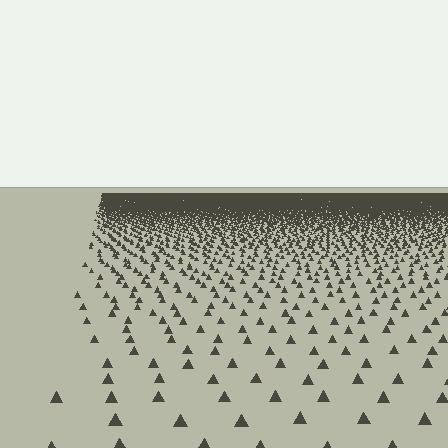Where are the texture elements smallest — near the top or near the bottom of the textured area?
Near the top.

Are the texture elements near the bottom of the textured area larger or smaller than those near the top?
Larger. Near the bottom, elements are closer to the viewer and appear at a bigger on-screen size.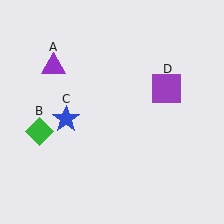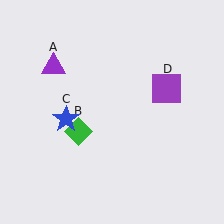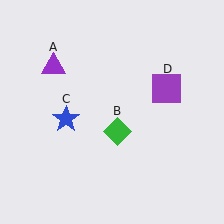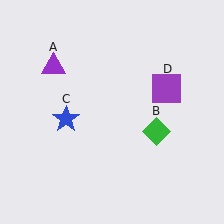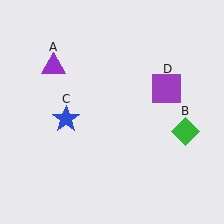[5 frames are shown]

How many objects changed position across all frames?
1 object changed position: green diamond (object B).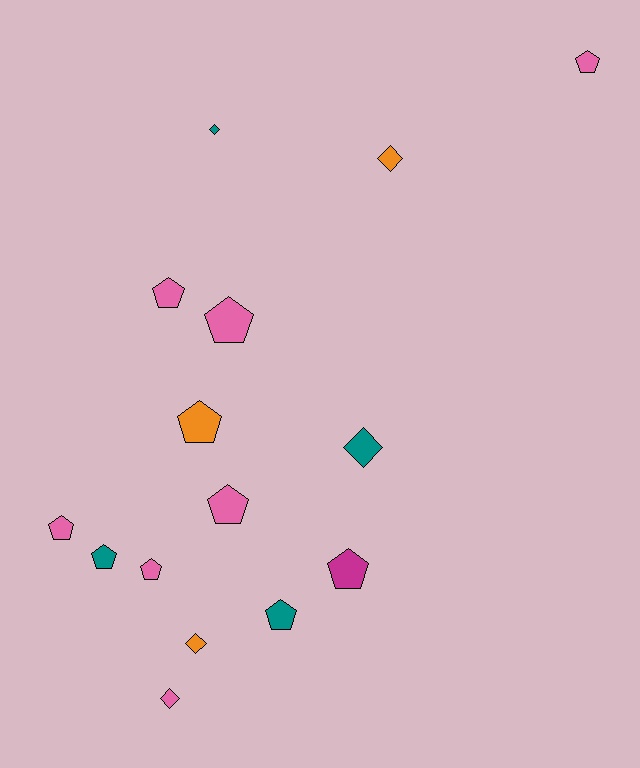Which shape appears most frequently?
Pentagon, with 10 objects.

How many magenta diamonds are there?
There are no magenta diamonds.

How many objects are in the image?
There are 15 objects.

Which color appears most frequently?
Pink, with 7 objects.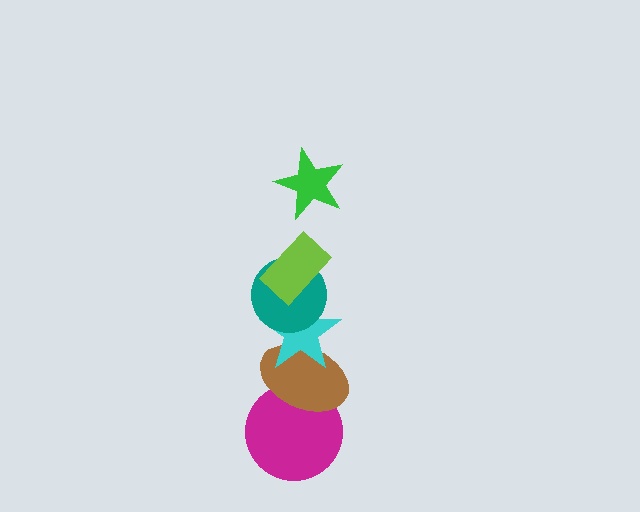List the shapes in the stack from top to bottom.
From top to bottom: the green star, the lime rectangle, the teal circle, the cyan star, the brown ellipse, the magenta circle.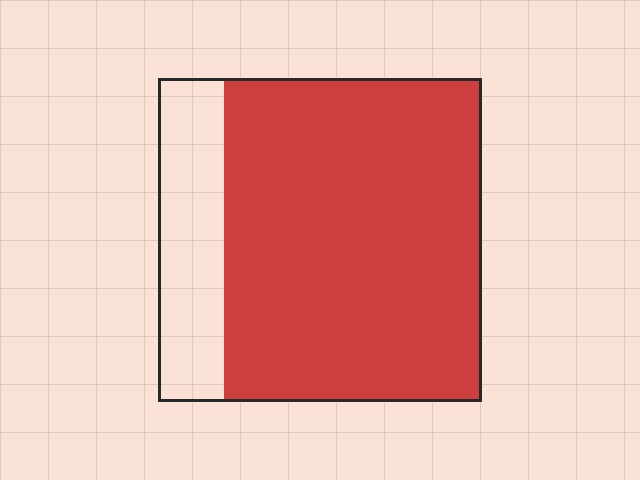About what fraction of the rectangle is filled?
About four fifths (4/5).